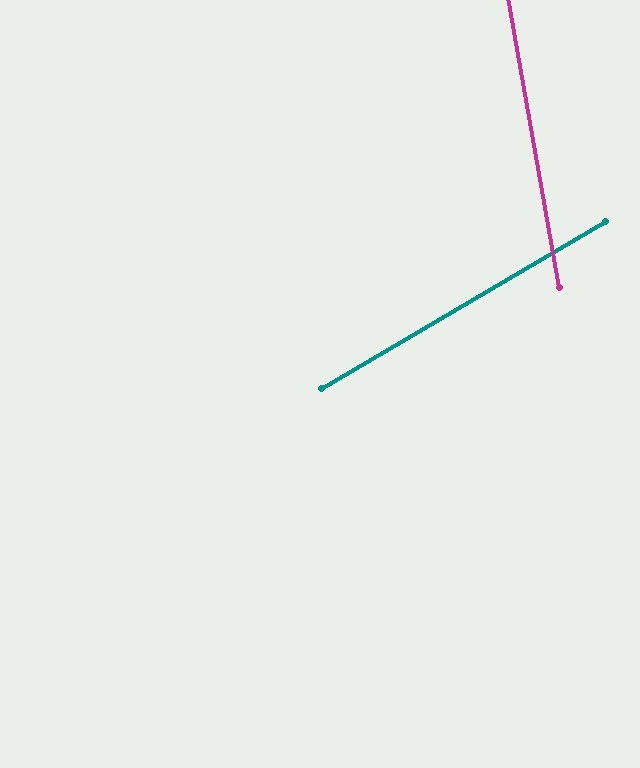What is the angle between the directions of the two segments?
Approximately 70 degrees.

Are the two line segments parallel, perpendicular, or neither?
Neither parallel nor perpendicular — they differ by about 70°.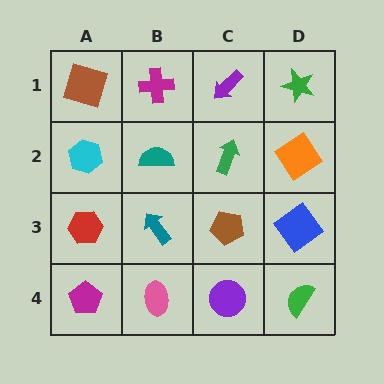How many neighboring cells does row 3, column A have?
3.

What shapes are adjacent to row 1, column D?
An orange diamond (row 2, column D), a purple arrow (row 1, column C).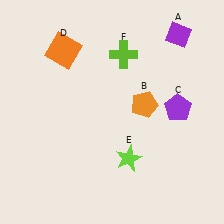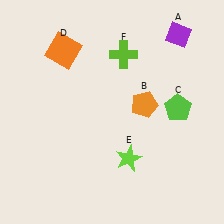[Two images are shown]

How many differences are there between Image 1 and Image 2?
There is 1 difference between the two images.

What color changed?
The pentagon (C) changed from purple in Image 1 to lime in Image 2.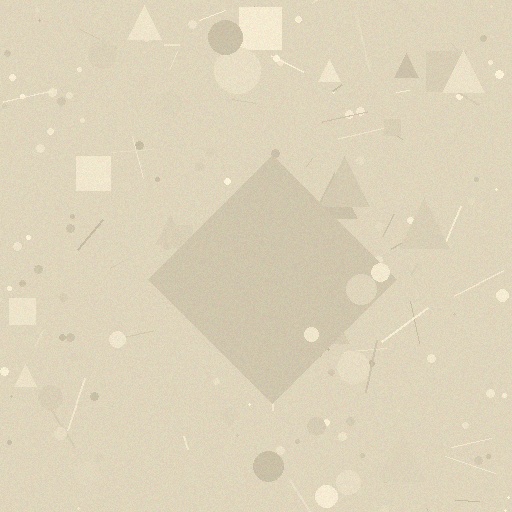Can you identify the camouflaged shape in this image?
The camouflaged shape is a diamond.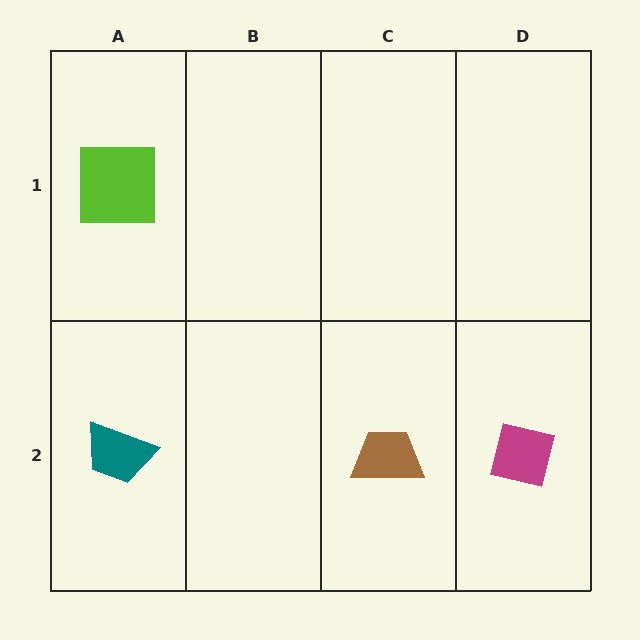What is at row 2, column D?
A magenta square.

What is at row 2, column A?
A teal trapezoid.